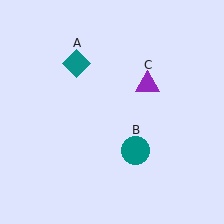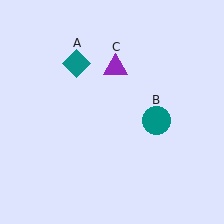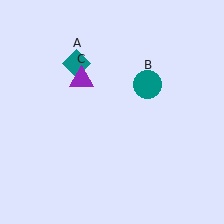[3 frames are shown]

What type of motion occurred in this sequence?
The teal circle (object B), purple triangle (object C) rotated counterclockwise around the center of the scene.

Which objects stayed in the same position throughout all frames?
Teal diamond (object A) remained stationary.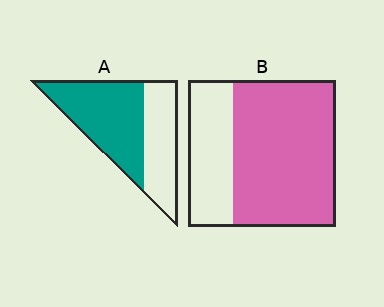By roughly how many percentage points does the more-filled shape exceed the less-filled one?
By roughly 10 percentage points (B over A).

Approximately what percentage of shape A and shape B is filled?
A is approximately 60% and B is approximately 70%.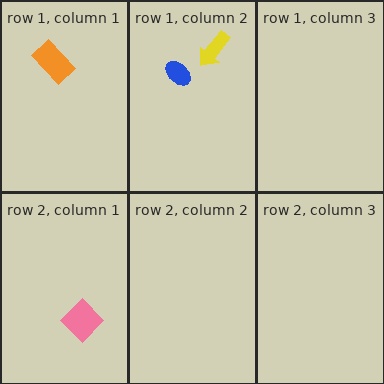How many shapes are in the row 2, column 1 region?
1.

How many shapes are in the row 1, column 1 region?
1.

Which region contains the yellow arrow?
The row 1, column 2 region.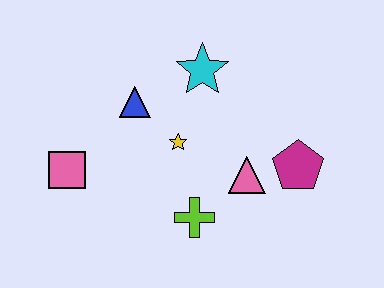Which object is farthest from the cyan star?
The pink square is farthest from the cyan star.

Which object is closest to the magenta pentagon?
The pink triangle is closest to the magenta pentagon.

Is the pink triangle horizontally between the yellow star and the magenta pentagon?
Yes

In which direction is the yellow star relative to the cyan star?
The yellow star is below the cyan star.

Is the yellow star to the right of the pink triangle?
No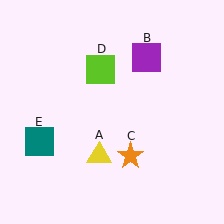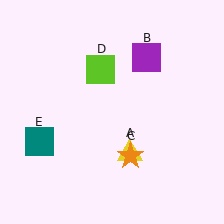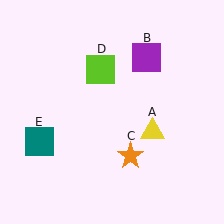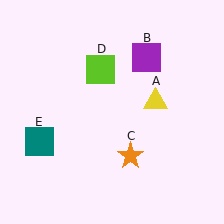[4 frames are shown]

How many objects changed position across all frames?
1 object changed position: yellow triangle (object A).